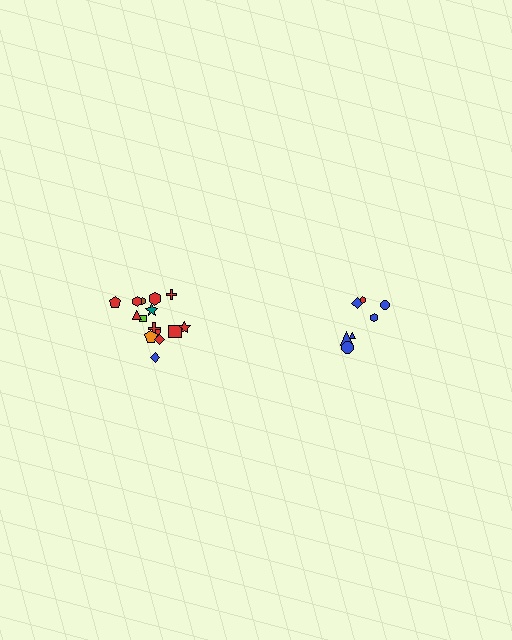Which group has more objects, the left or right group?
The left group.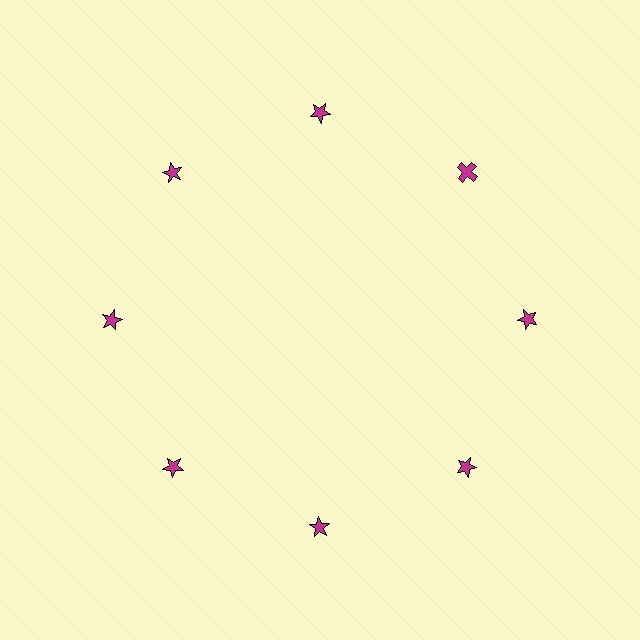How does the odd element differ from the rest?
It has a different shape: cross instead of star.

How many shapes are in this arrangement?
There are 8 shapes arranged in a ring pattern.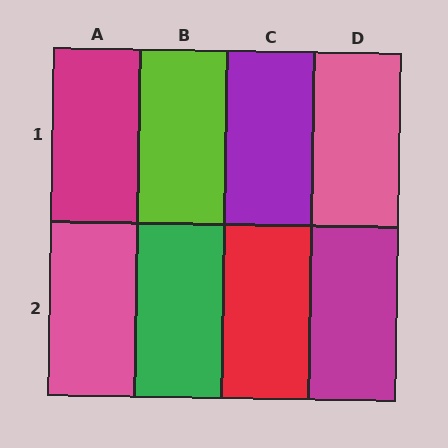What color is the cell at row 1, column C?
Purple.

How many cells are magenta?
2 cells are magenta.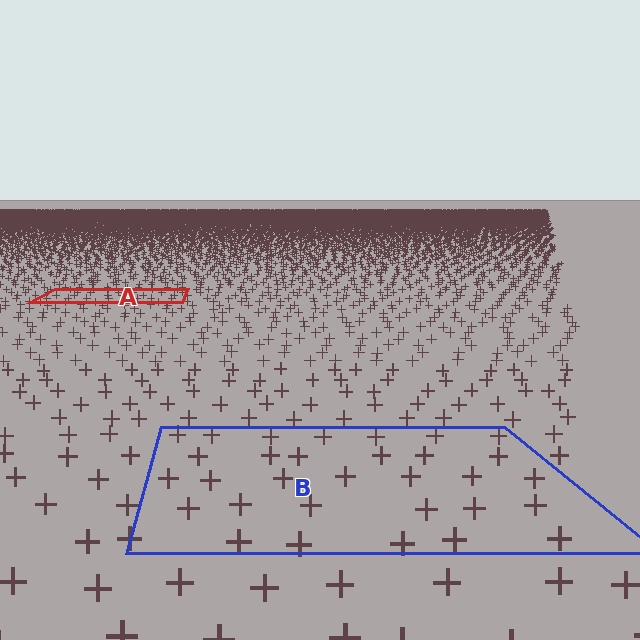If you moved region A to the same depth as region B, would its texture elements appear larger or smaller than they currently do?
They would appear larger. At a closer depth, the same texture elements are projected at a bigger on-screen size.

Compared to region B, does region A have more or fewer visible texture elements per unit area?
Region A has more texture elements per unit area — they are packed more densely because it is farther away.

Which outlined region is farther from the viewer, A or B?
Region A is farther from the viewer — the texture elements inside it appear smaller and more densely packed.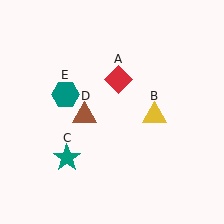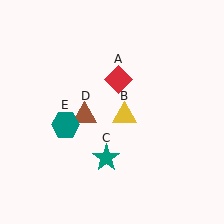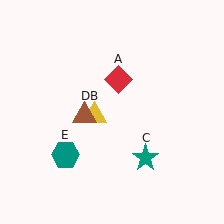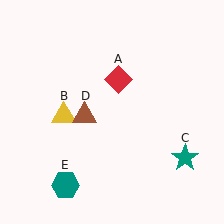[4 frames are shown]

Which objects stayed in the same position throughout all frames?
Red diamond (object A) and brown triangle (object D) remained stationary.